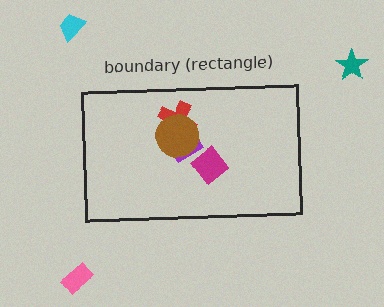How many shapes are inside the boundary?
4 inside, 3 outside.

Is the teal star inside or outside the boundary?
Outside.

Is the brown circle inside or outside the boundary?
Inside.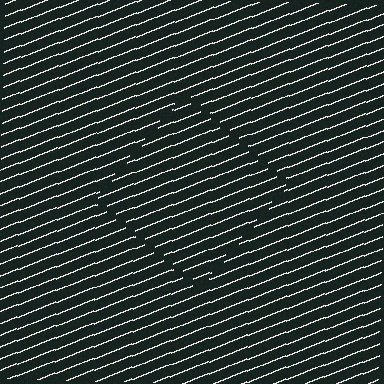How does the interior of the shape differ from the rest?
The interior of the shape contains the same grating, shifted by half a period — the contour is defined by the phase discontinuity where line-ends from the inner and outer gratings abut.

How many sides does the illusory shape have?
4 sides — the line-ends trace a square.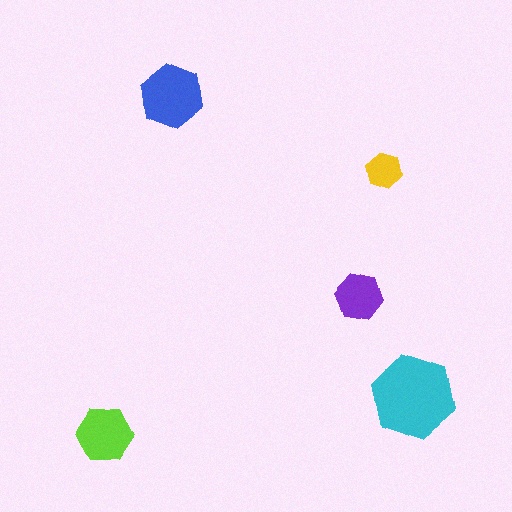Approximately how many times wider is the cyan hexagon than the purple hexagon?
About 2 times wider.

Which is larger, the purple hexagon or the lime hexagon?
The lime one.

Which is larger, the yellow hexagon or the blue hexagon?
The blue one.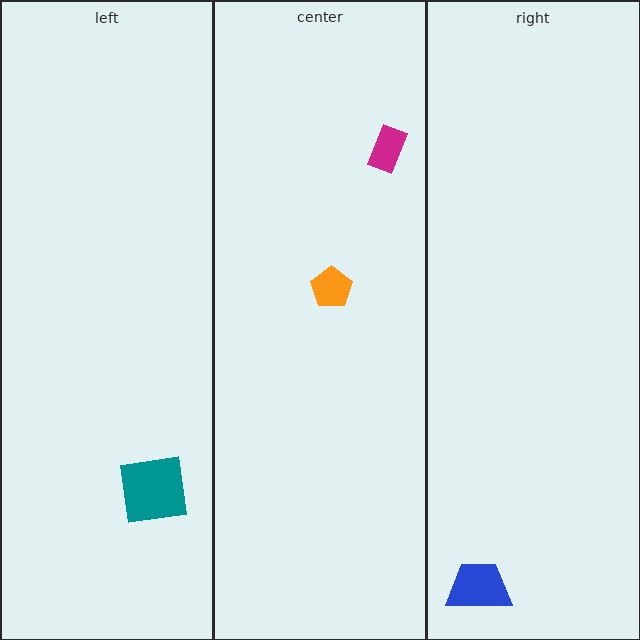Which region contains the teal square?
The left region.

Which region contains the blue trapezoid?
The right region.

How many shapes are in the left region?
1.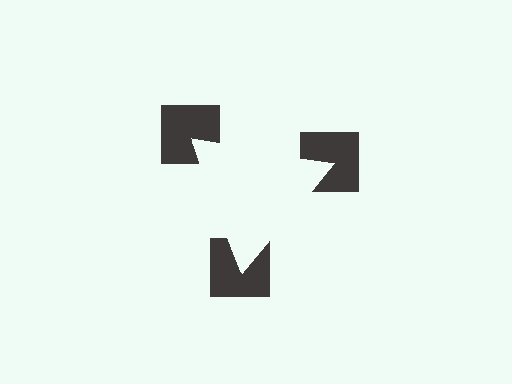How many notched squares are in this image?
There are 3 — one at each vertex of the illusory triangle.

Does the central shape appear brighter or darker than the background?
It typically appears slightly brighter than the background, even though no actual brightness change is drawn.